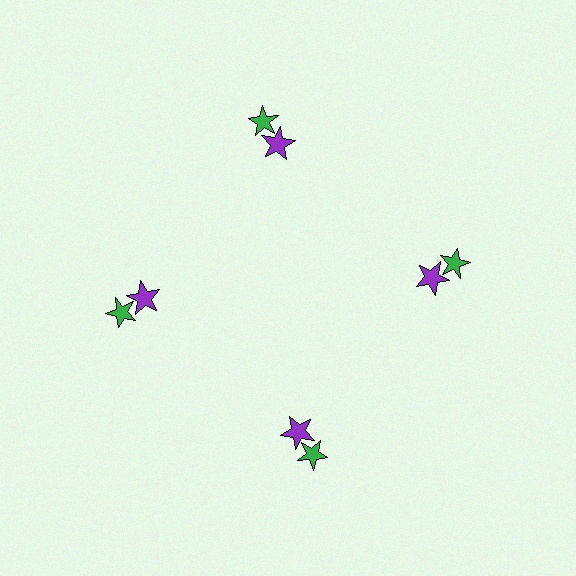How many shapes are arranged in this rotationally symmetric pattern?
There are 8 shapes, arranged in 4 groups of 2.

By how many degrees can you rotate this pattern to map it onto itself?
The pattern maps onto itself every 90 degrees of rotation.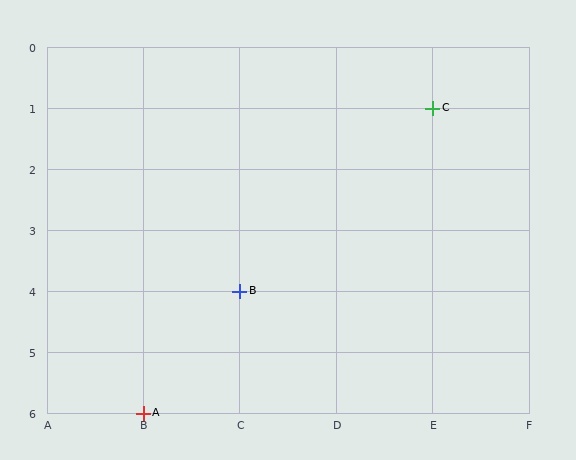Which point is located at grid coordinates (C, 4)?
Point B is at (C, 4).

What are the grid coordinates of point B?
Point B is at grid coordinates (C, 4).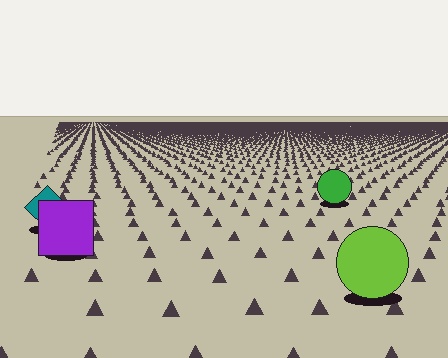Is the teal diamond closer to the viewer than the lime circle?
No. The lime circle is closer — you can tell from the texture gradient: the ground texture is coarser near it.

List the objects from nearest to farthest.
From nearest to farthest: the lime circle, the purple square, the teal diamond, the green circle.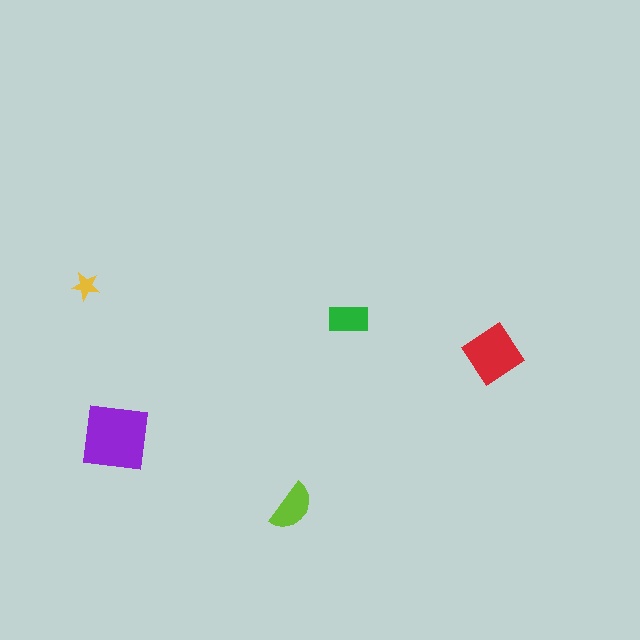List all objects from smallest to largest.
The yellow star, the green rectangle, the lime semicircle, the red diamond, the purple square.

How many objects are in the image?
There are 5 objects in the image.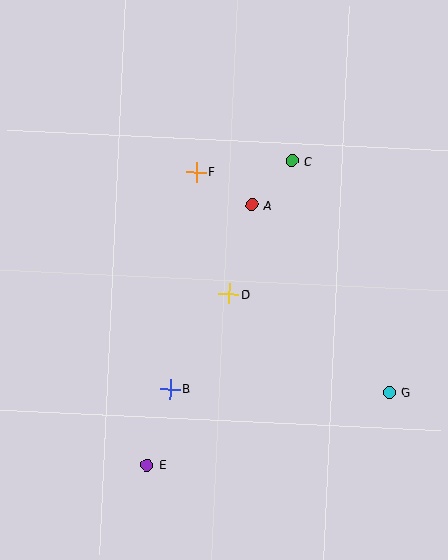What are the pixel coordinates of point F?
Point F is at (196, 172).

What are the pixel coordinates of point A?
Point A is at (252, 205).